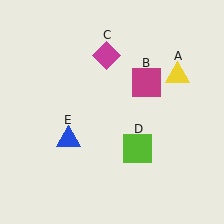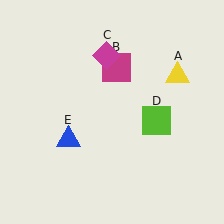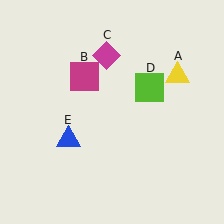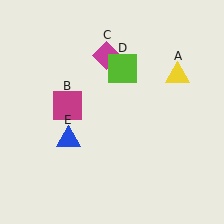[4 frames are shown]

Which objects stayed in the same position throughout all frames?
Yellow triangle (object A) and magenta diamond (object C) and blue triangle (object E) remained stationary.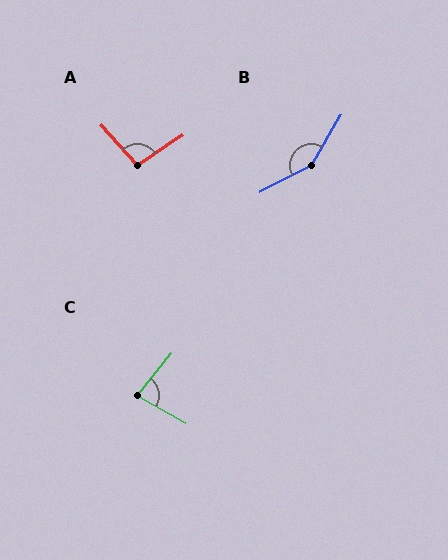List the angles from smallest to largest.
C (81°), A (98°), B (147°).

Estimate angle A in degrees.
Approximately 98 degrees.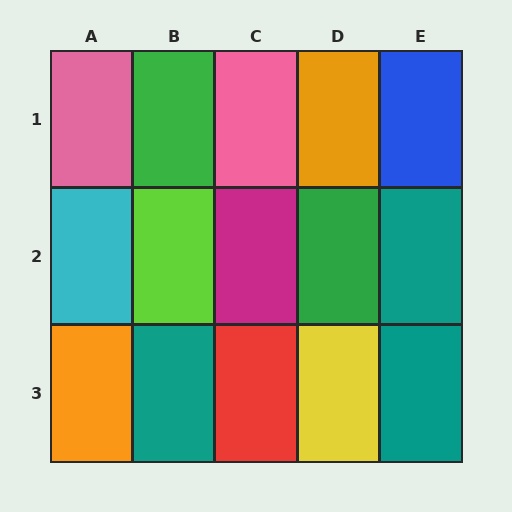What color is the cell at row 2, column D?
Green.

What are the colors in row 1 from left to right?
Pink, green, pink, orange, blue.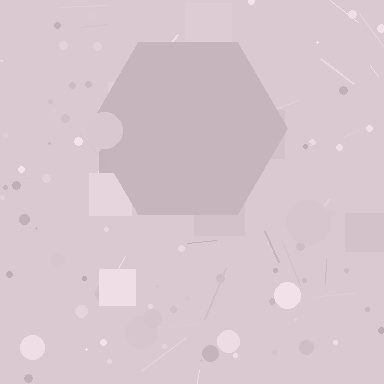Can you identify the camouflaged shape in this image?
The camouflaged shape is a hexagon.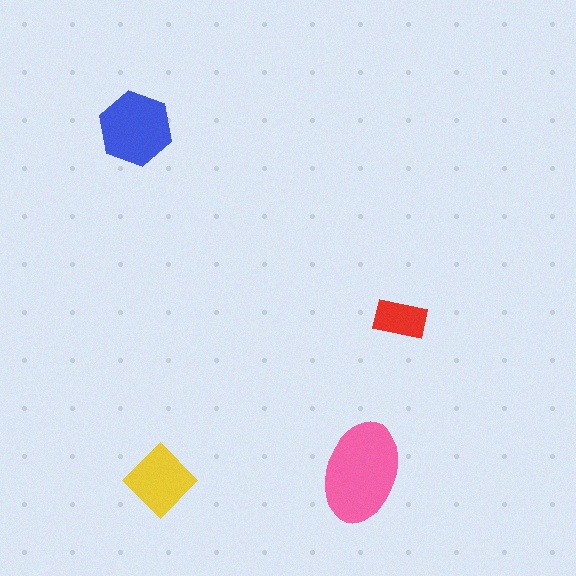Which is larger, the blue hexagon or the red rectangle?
The blue hexagon.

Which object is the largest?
The pink ellipse.